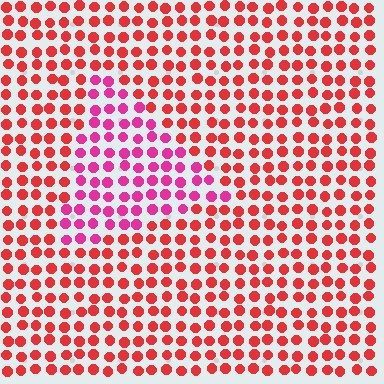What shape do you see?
I see a triangle.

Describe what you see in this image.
The image is filled with small red elements in a uniform arrangement. A triangle-shaped region is visible where the elements are tinted to a slightly different hue, forming a subtle color boundary.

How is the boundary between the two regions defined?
The boundary is defined purely by a slight shift in hue (about 34 degrees). Spacing, size, and orientation are identical on both sides.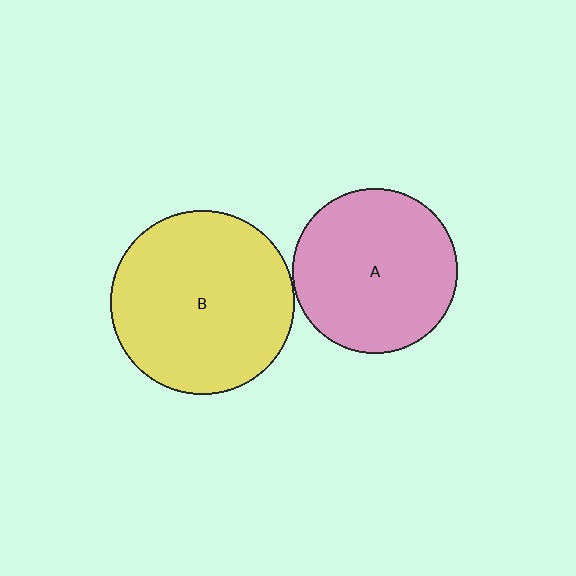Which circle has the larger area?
Circle B (yellow).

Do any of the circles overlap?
No, none of the circles overlap.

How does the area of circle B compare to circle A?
Approximately 1.2 times.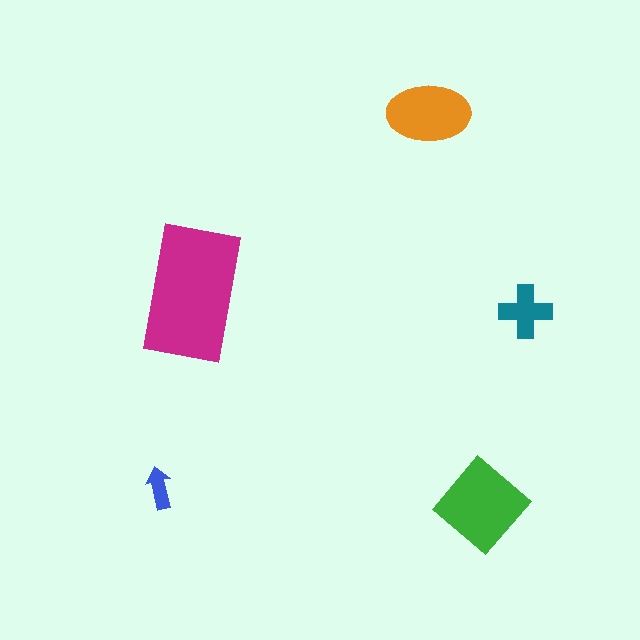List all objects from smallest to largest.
The blue arrow, the teal cross, the orange ellipse, the green diamond, the magenta rectangle.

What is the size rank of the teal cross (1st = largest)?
4th.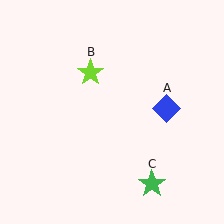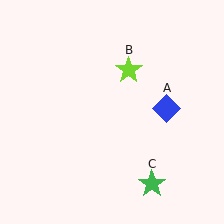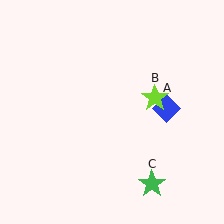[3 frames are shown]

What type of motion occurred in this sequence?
The lime star (object B) rotated clockwise around the center of the scene.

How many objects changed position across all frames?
1 object changed position: lime star (object B).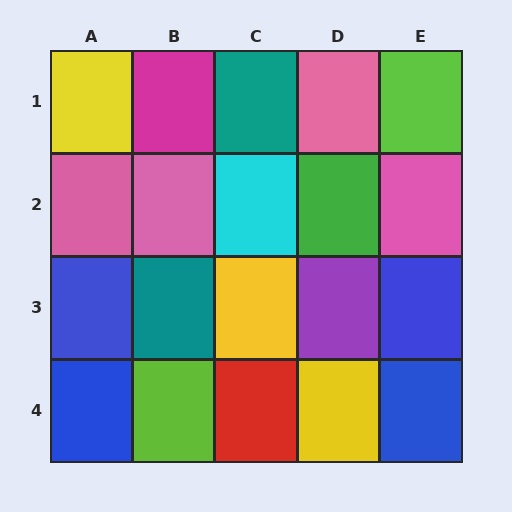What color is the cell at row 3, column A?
Blue.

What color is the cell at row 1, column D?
Pink.